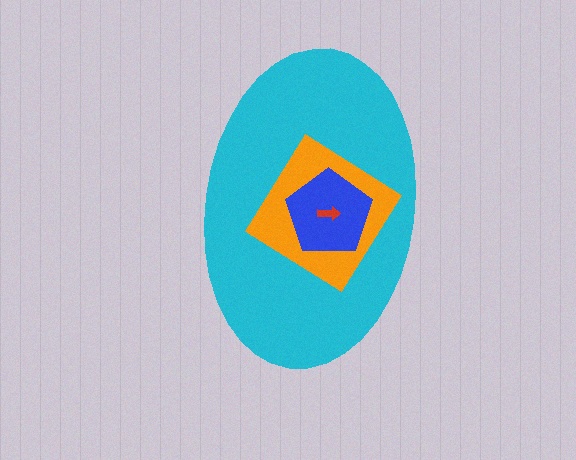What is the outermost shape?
The cyan ellipse.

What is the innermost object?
The red arrow.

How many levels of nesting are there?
4.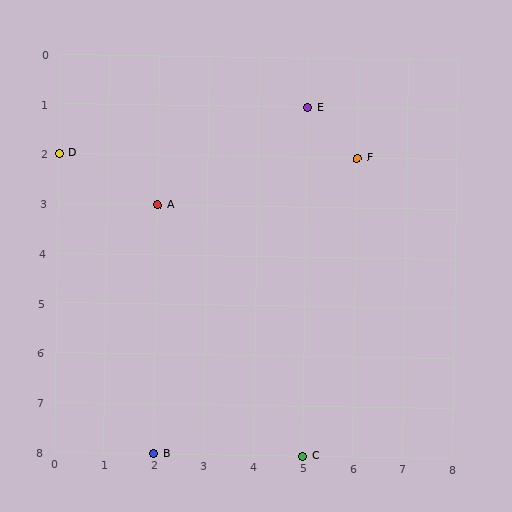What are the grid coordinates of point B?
Point B is at grid coordinates (2, 8).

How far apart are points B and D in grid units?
Points B and D are 2 columns and 6 rows apart (about 6.3 grid units diagonally).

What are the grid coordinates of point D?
Point D is at grid coordinates (0, 2).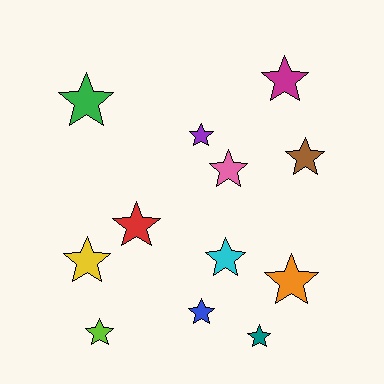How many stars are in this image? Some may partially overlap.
There are 12 stars.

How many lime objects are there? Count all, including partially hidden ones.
There is 1 lime object.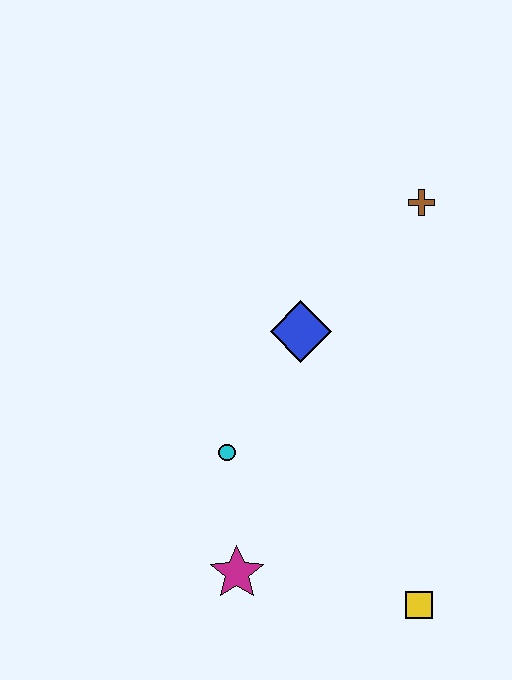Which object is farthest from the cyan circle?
The brown cross is farthest from the cyan circle.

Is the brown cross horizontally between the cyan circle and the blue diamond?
No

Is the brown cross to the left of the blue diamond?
No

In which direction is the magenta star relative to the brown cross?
The magenta star is below the brown cross.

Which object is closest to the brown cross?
The blue diamond is closest to the brown cross.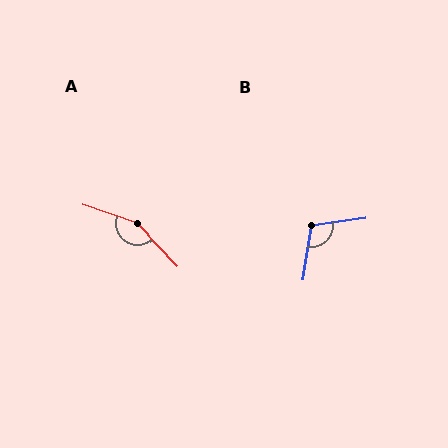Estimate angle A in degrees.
Approximately 153 degrees.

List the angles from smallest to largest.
B (107°), A (153°).